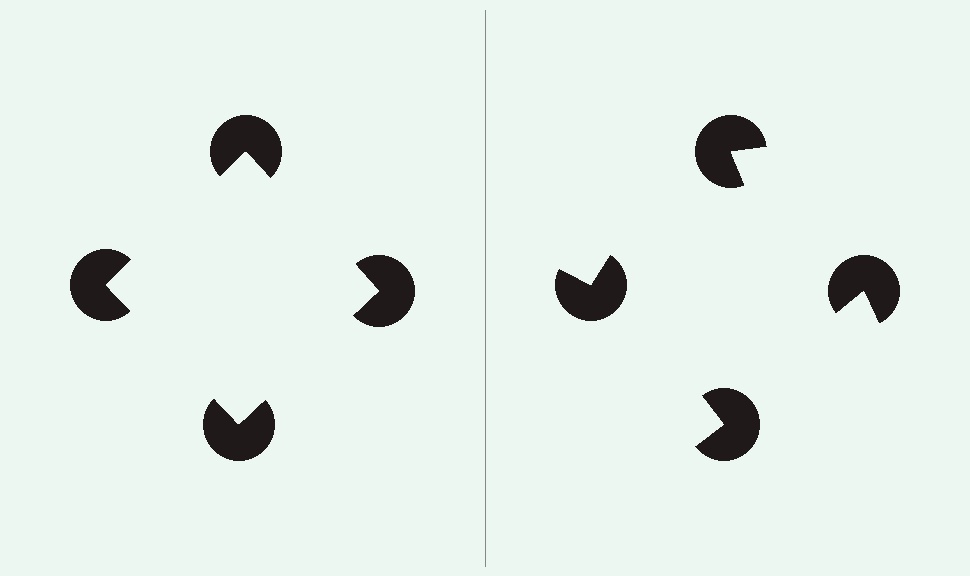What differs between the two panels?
The pac-man discs are positioned identically on both sides; only the wedge orientations differ. On the left they align to a square; on the right they are misaligned.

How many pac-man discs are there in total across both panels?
8 — 4 on each side.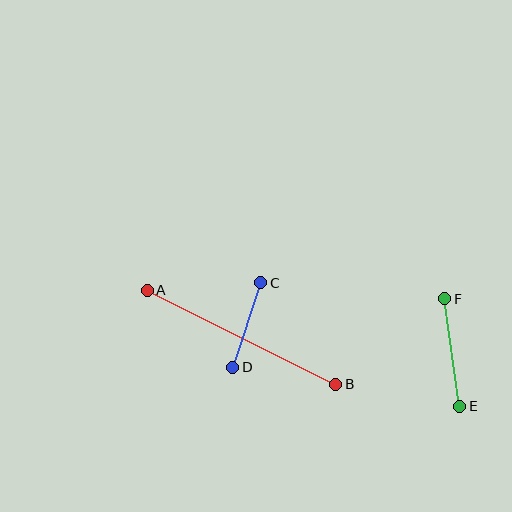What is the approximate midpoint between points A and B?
The midpoint is at approximately (241, 337) pixels.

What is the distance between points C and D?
The distance is approximately 89 pixels.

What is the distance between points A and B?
The distance is approximately 211 pixels.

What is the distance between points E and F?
The distance is approximately 109 pixels.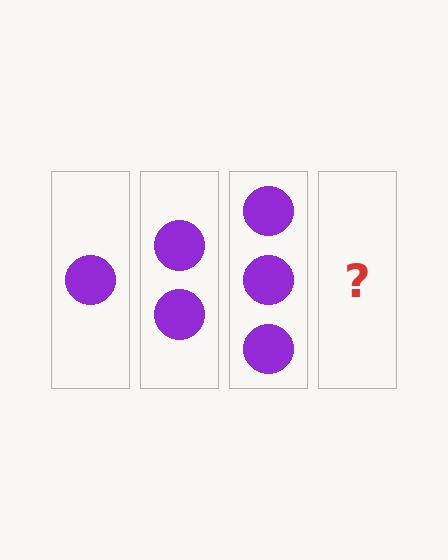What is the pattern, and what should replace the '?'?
The pattern is that each step adds one more circle. The '?' should be 4 circles.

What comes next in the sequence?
The next element should be 4 circles.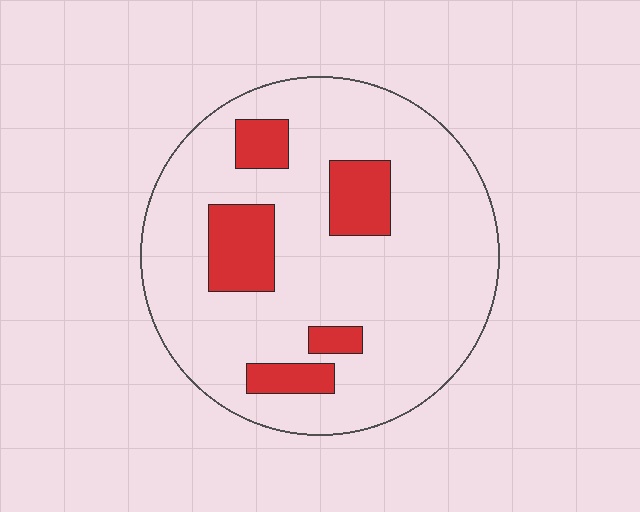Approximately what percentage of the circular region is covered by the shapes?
Approximately 15%.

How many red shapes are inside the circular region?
5.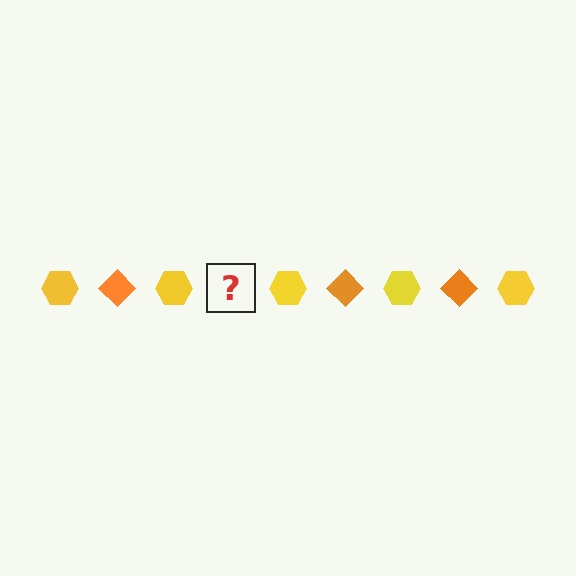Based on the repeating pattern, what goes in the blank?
The blank should be an orange diamond.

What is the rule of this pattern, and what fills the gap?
The rule is that the pattern alternates between yellow hexagon and orange diamond. The gap should be filled with an orange diamond.